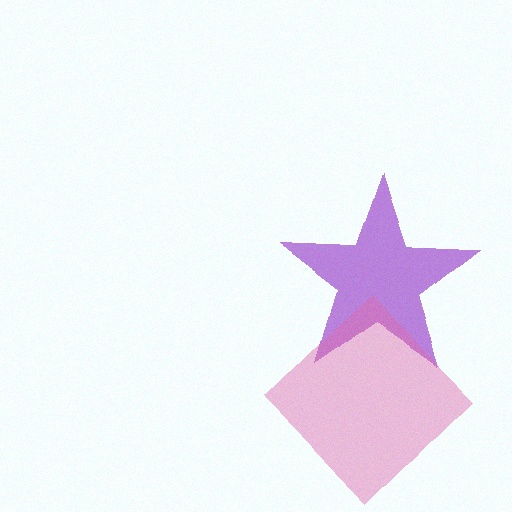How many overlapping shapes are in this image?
There are 2 overlapping shapes in the image.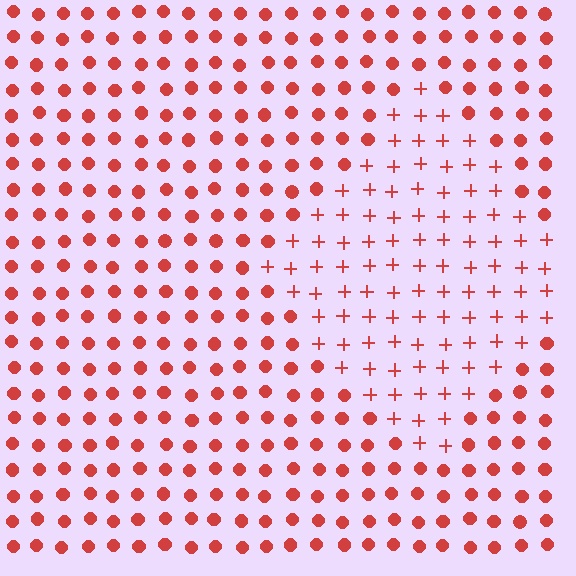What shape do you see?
I see a diamond.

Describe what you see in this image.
The image is filled with small red elements arranged in a uniform grid. A diamond-shaped region contains plus signs, while the surrounding area contains circles. The boundary is defined purely by the change in element shape.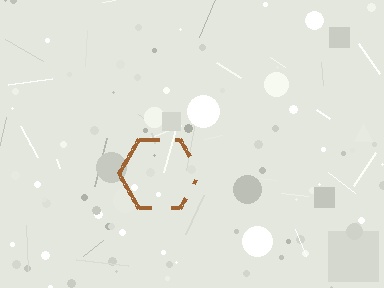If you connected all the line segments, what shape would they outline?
They would outline a hexagon.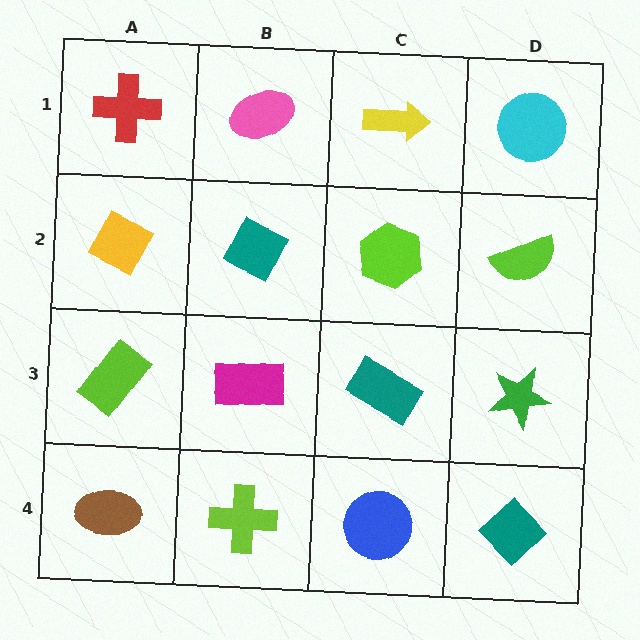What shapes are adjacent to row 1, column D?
A lime semicircle (row 2, column D), a yellow arrow (row 1, column C).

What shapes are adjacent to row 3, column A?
A yellow diamond (row 2, column A), a brown ellipse (row 4, column A), a magenta rectangle (row 3, column B).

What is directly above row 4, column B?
A magenta rectangle.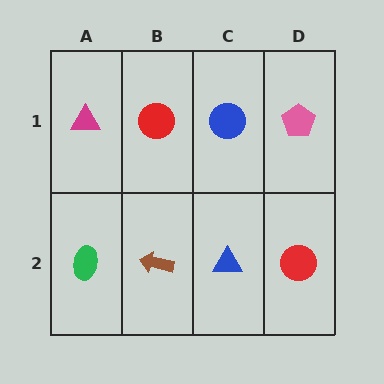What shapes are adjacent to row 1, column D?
A red circle (row 2, column D), a blue circle (row 1, column C).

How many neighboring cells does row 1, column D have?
2.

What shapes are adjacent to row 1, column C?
A blue triangle (row 2, column C), a red circle (row 1, column B), a pink pentagon (row 1, column D).